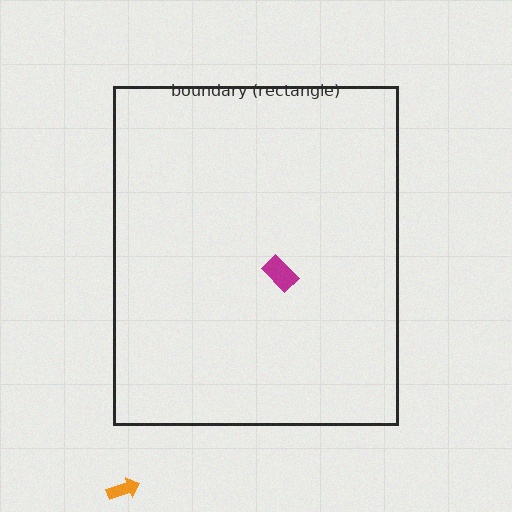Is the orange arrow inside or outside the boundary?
Outside.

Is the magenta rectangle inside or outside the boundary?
Inside.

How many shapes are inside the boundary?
1 inside, 1 outside.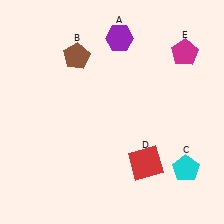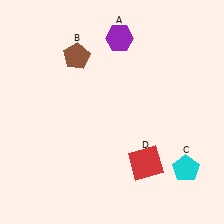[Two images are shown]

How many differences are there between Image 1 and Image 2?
There is 1 difference between the two images.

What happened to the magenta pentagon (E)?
The magenta pentagon (E) was removed in Image 2. It was in the top-right area of Image 1.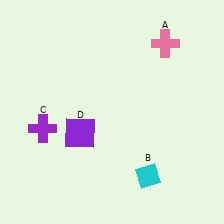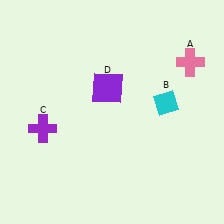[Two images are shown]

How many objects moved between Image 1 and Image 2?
3 objects moved between the two images.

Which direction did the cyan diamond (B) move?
The cyan diamond (B) moved up.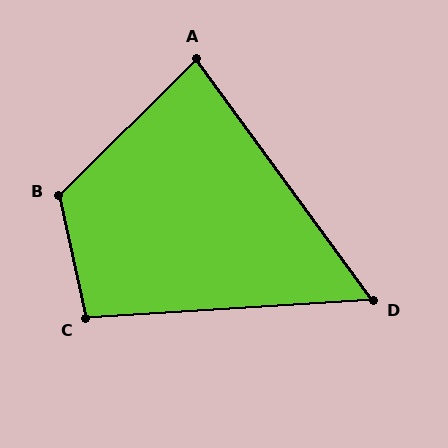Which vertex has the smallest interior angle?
D, at approximately 57 degrees.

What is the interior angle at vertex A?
Approximately 81 degrees (acute).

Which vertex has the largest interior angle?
B, at approximately 123 degrees.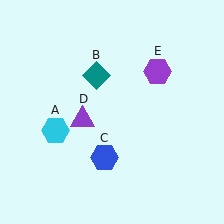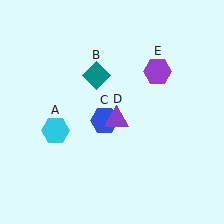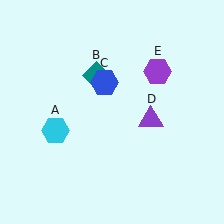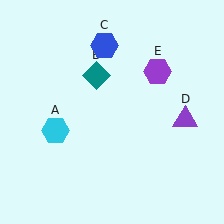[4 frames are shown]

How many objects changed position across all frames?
2 objects changed position: blue hexagon (object C), purple triangle (object D).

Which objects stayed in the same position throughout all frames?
Cyan hexagon (object A) and teal diamond (object B) and purple hexagon (object E) remained stationary.